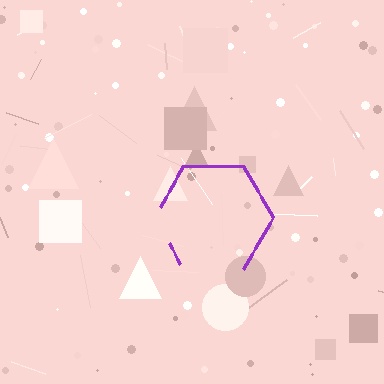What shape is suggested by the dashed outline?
The dashed outline suggests a hexagon.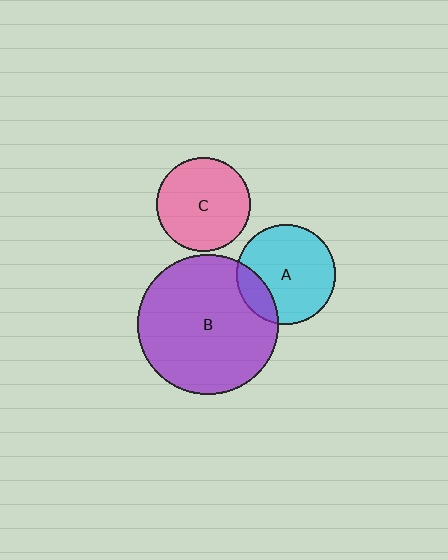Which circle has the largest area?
Circle B (purple).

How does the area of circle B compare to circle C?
Approximately 2.2 times.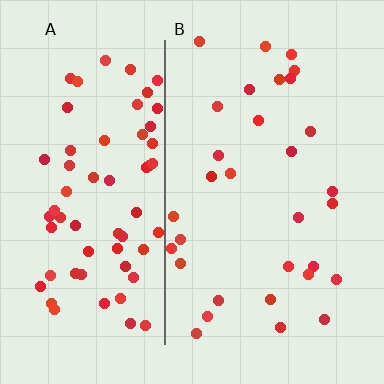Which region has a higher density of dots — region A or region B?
A (the left).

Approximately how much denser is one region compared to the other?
Approximately 2.2× — region A over region B.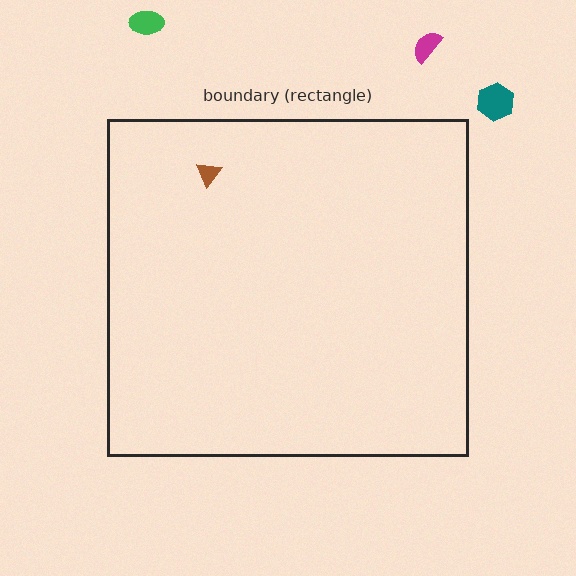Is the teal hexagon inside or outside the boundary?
Outside.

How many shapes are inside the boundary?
1 inside, 3 outside.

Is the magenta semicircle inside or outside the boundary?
Outside.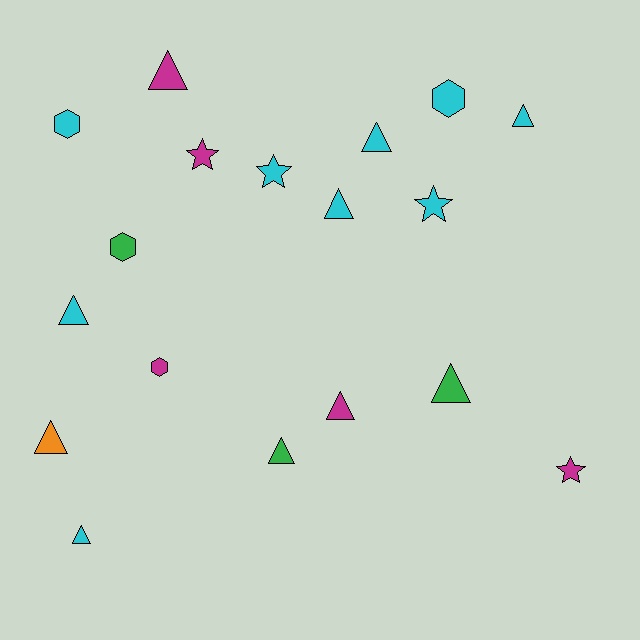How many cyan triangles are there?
There are 5 cyan triangles.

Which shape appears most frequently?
Triangle, with 10 objects.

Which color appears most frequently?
Cyan, with 9 objects.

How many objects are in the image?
There are 18 objects.